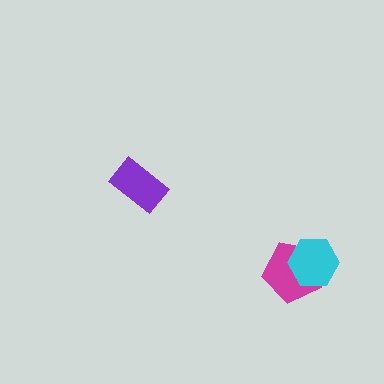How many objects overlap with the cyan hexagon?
1 object overlaps with the cyan hexagon.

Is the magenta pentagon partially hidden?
Yes, it is partially covered by another shape.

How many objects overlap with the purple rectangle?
0 objects overlap with the purple rectangle.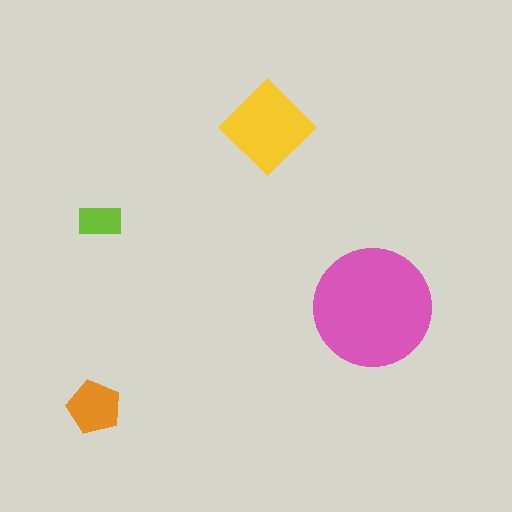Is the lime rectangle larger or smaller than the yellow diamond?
Smaller.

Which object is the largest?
The pink circle.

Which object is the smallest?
The lime rectangle.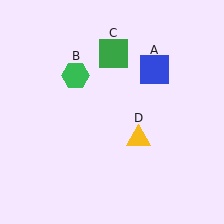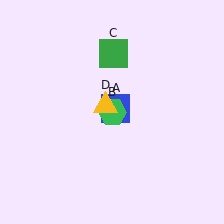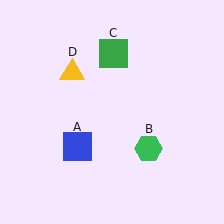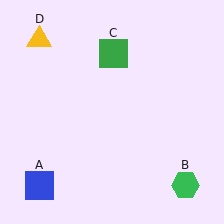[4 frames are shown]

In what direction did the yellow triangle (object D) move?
The yellow triangle (object D) moved up and to the left.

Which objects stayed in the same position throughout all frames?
Green square (object C) remained stationary.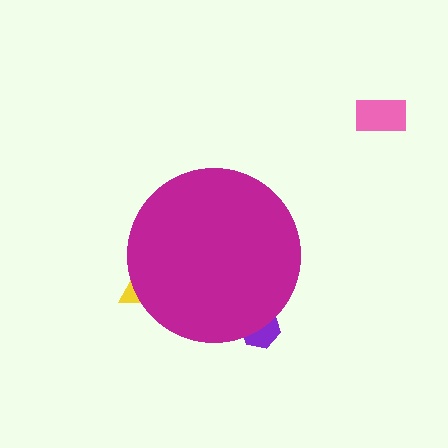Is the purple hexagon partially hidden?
Yes, the purple hexagon is partially hidden behind the magenta circle.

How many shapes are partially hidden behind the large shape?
2 shapes are partially hidden.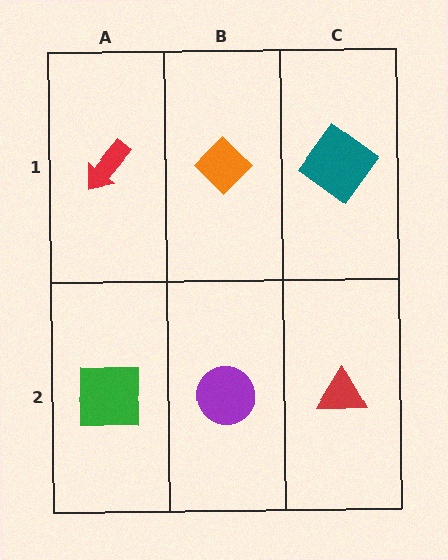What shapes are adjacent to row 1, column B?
A purple circle (row 2, column B), a red arrow (row 1, column A), a teal diamond (row 1, column C).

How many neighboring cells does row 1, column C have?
2.